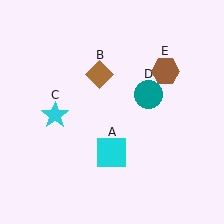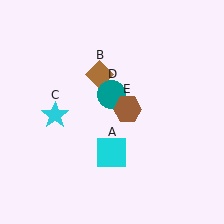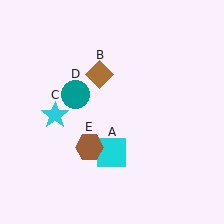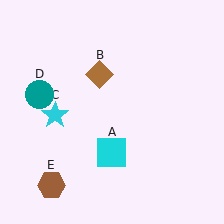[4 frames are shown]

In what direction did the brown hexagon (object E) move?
The brown hexagon (object E) moved down and to the left.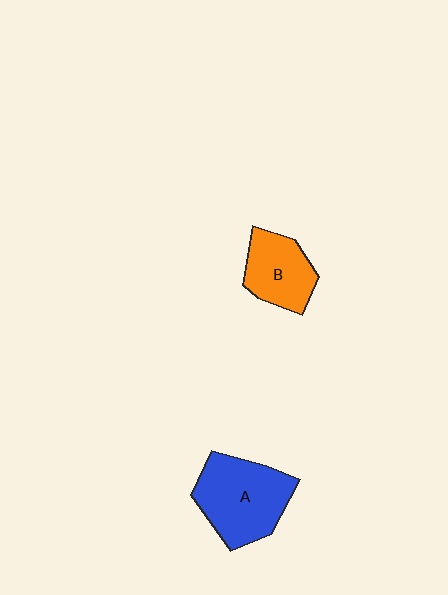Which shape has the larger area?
Shape A (blue).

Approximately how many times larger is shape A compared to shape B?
Approximately 1.5 times.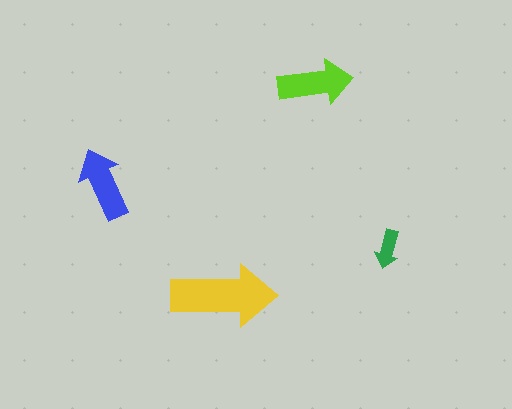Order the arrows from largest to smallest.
the yellow one, the lime one, the blue one, the green one.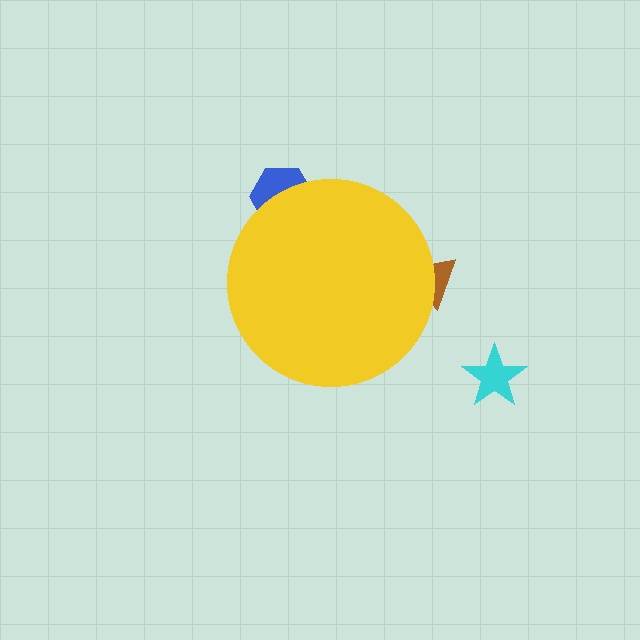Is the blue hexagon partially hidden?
Yes, the blue hexagon is partially hidden behind the yellow circle.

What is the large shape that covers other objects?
A yellow circle.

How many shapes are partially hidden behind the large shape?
2 shapes are partially hidden.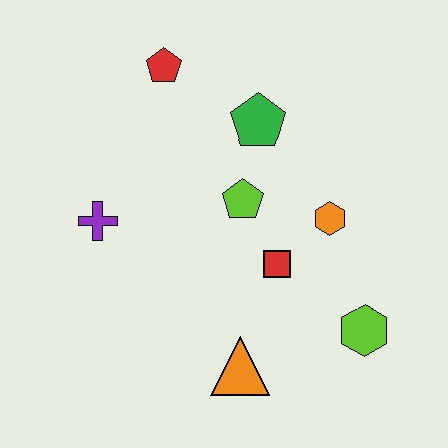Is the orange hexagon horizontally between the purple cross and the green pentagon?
No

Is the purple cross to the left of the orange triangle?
Yes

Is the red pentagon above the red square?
Yes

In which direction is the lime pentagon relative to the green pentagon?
The lime pentagon is below the green pentagon.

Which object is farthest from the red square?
The red pentagon is farthest from the red square.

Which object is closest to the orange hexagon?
The red square is closest to the orange hexagon.